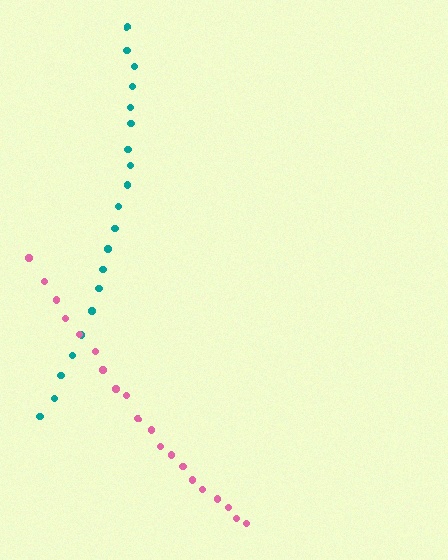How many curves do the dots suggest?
There are 2 distinct paths.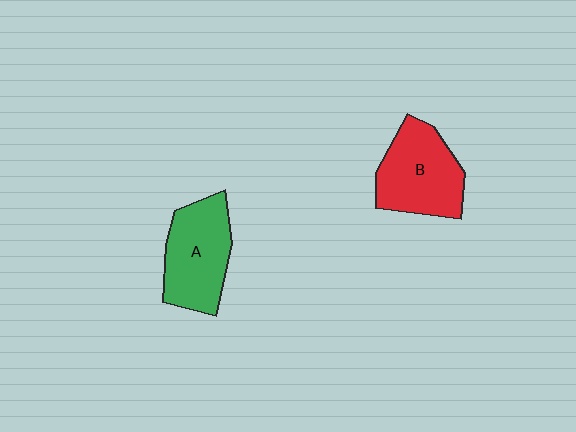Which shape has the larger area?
Shape B (red).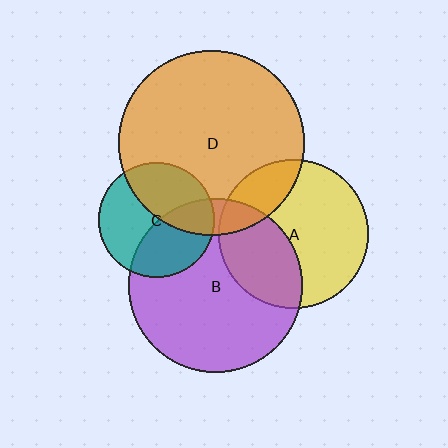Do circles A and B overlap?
Yes.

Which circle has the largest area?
Circle D (orange).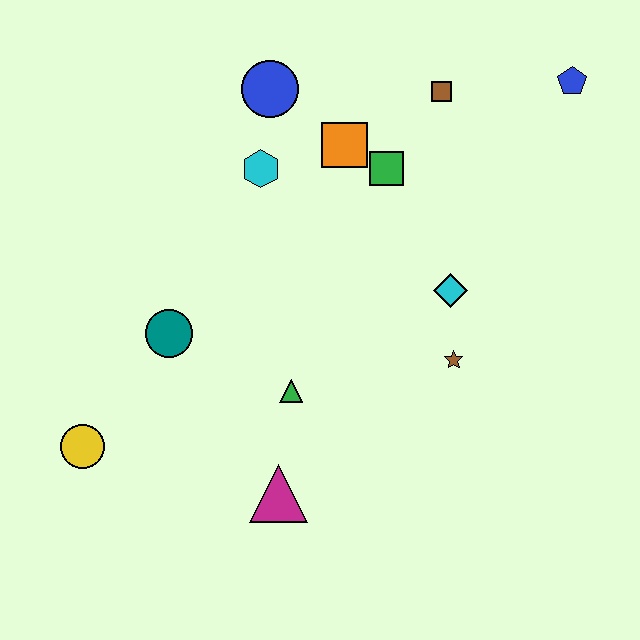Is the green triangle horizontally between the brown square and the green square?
No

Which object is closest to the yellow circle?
The teal circle is closest to the yellow circle.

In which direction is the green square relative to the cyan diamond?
The green square is above the cyan diamond.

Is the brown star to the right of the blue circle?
Yes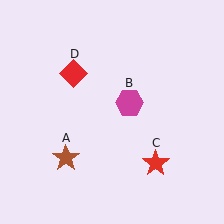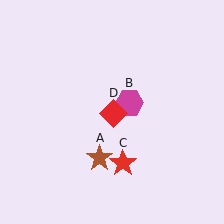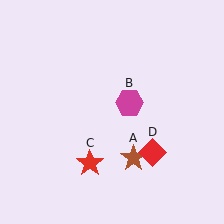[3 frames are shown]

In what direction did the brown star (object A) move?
The brown star (object A) moved right.